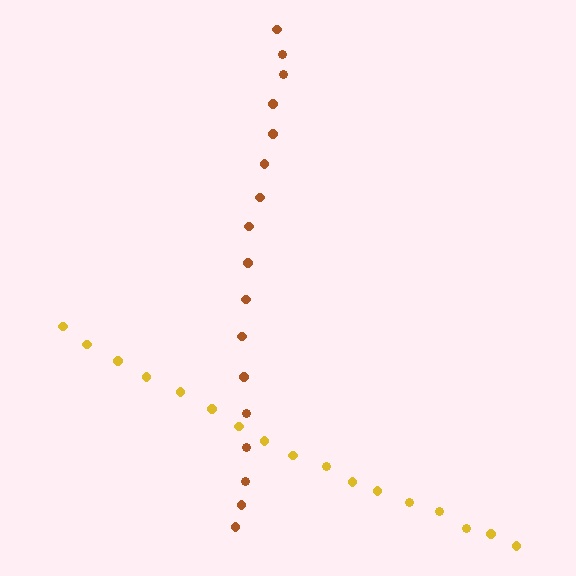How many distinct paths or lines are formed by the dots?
There are 2 distinct paths.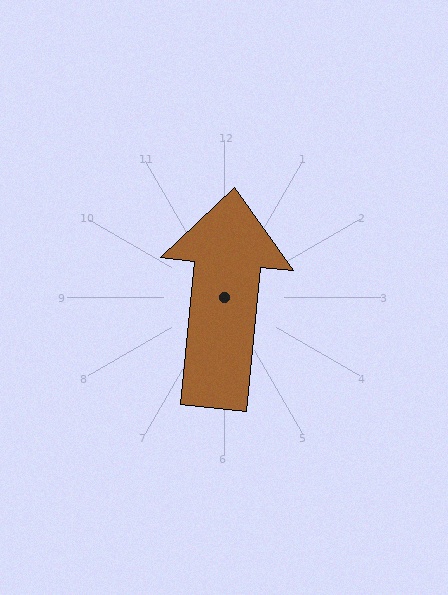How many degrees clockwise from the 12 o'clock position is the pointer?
Approximately 5 degrees.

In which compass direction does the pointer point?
North.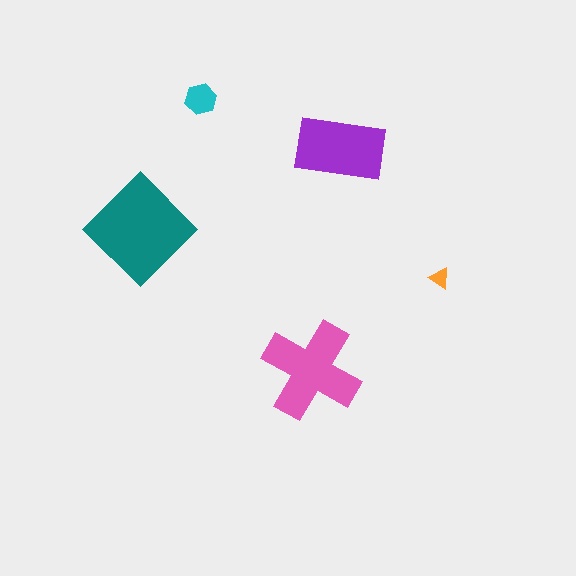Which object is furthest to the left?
The teal diamond is leftmost.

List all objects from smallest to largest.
The orange triangle, the cyan hexagon, the purple rectangle, the pink cross, the teal diamond.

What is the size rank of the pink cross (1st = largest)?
2nd.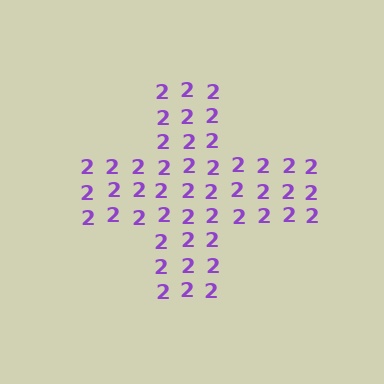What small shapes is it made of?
It is made of small digit 2's.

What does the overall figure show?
The overall figure shows a cross.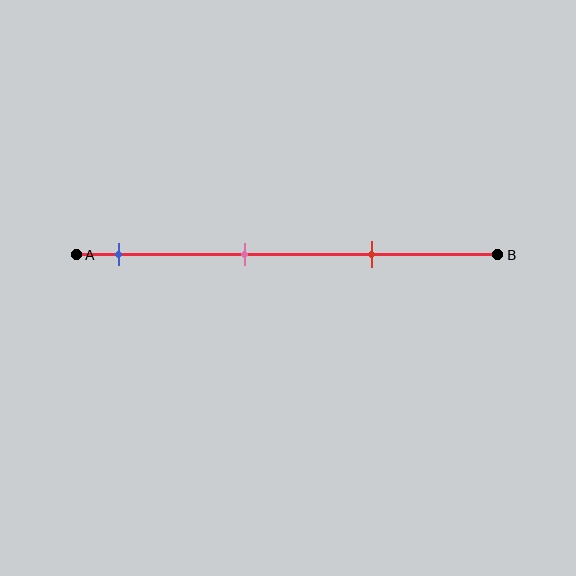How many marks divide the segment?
There are 3 marks dividing the segment.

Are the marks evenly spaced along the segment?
Yes, the marks are approximately evenly spaced.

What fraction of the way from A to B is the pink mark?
The pink mark is approximately 40% (0.4) of the way from A to B.